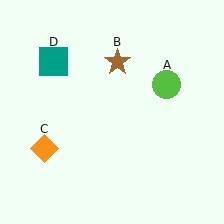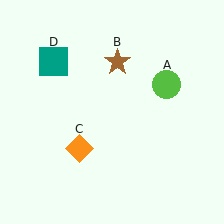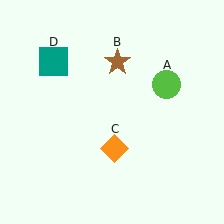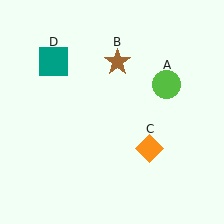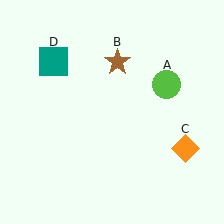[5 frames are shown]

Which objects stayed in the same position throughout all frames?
Lime circle (object A) and brown star (object B) and teal square (object D) remained stationary.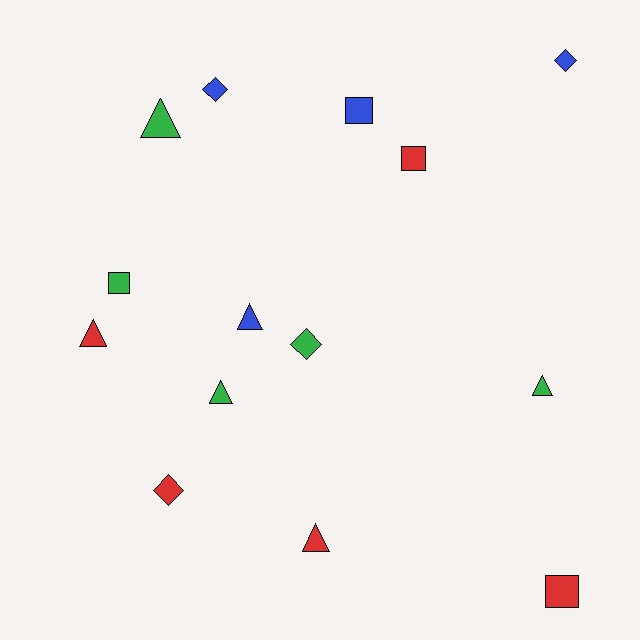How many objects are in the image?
There are 14 objects.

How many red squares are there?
There are 2 red squares.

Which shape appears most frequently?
Triangle, with 6 objects.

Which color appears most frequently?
Red, with 5 objects.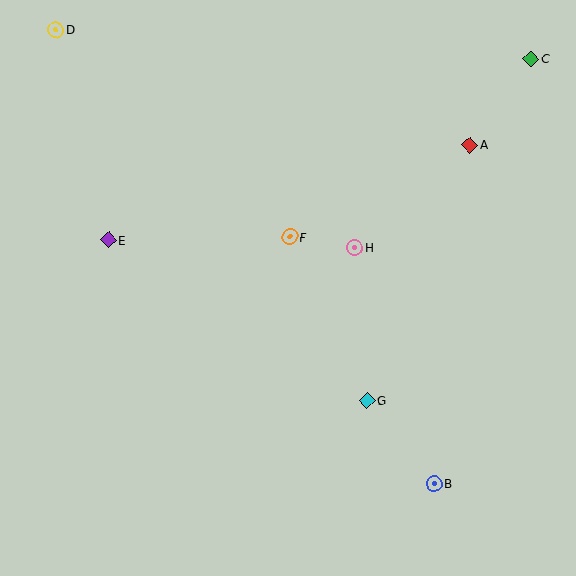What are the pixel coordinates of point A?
Point A is at (470, 145).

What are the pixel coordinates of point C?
Point C is at (531, 59).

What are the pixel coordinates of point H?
Point H is at (355, 247).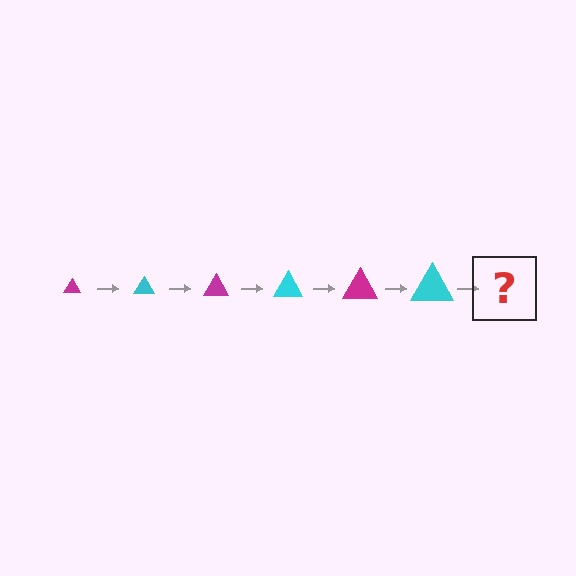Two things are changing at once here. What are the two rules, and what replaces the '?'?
The two rules are that the triangle grows larger each step and the color cycles through magenta and cyan. The '?' should be a magenta triangle, larger than the previous one.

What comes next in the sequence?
The next element should be a magenta triangle, larger than the previous one.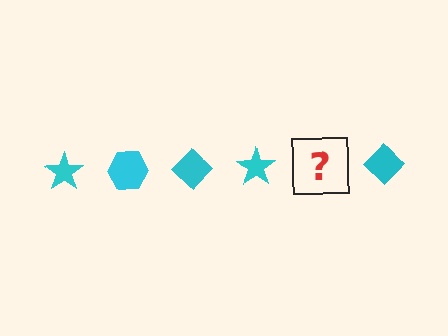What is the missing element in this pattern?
The missing element is a cyan hexagon.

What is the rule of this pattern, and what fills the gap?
The rule is that the pattern cycles through star, hexagon, diamond shapes in cyan. The gap should be filled with a cyan hexagon.